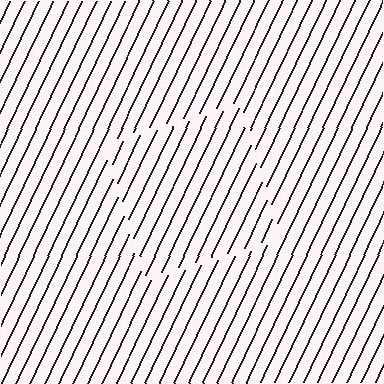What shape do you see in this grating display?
An illusory square. The interior of the shape contains the same grating, shifted by half a period — the contour is defined by the phase discontinuity where line-ends from the inner and outer gratings abut.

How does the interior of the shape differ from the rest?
The interior of the shape contains the same grating, shifted by half a period — the contour is defined by the phase discontinuity where line-ends from the inner and outer gratings abut.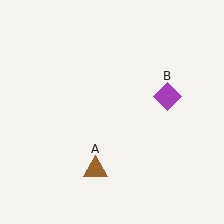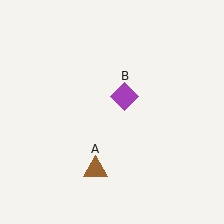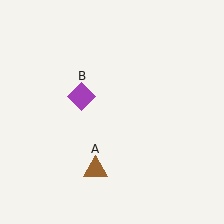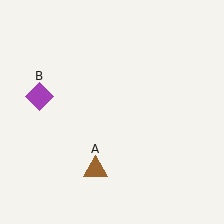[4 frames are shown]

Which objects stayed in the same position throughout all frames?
Brown triangle (object A) remained stationary.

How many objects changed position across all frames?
1 object changed position: purple diamond (object B).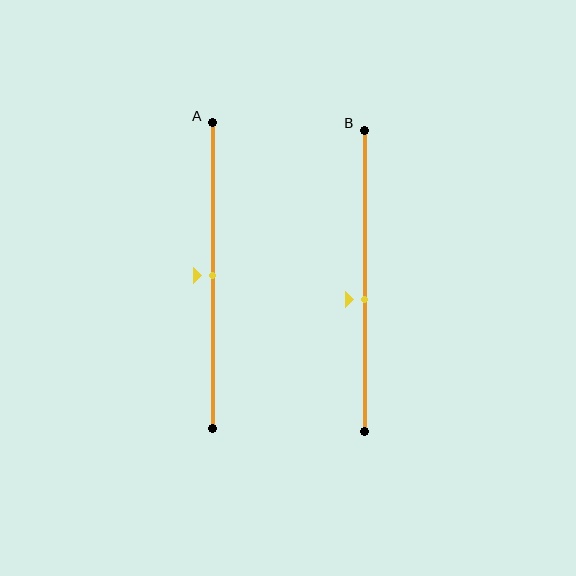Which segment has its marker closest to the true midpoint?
Segment A has its marker closest to the true midpoint.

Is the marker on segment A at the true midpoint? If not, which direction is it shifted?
Yes, the marker on segment A is at the true midpoint.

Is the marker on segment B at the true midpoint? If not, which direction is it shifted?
No, the marker on segment B is shifted downward by about 6% of the segment length.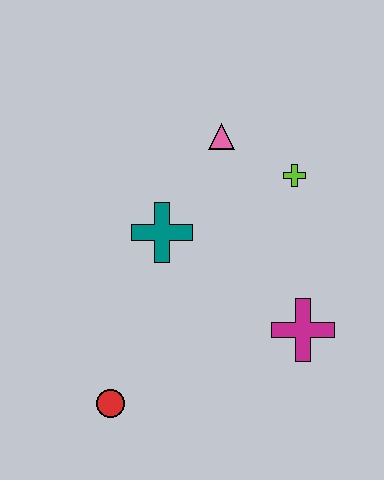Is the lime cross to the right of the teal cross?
Yes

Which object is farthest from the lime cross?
The red circle is farthest from the lime cross.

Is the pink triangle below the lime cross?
No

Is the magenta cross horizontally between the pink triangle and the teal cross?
No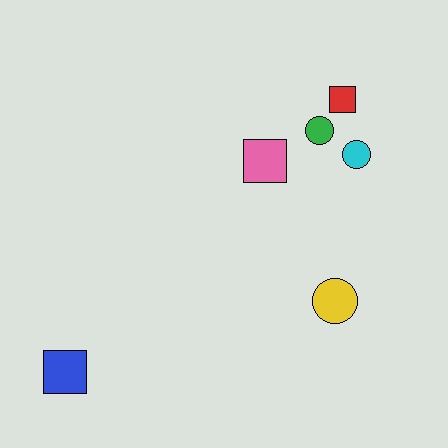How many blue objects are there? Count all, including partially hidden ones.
There is 1 blue object.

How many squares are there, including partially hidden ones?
There are 3 squares.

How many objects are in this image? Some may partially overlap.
There are 6 objects.